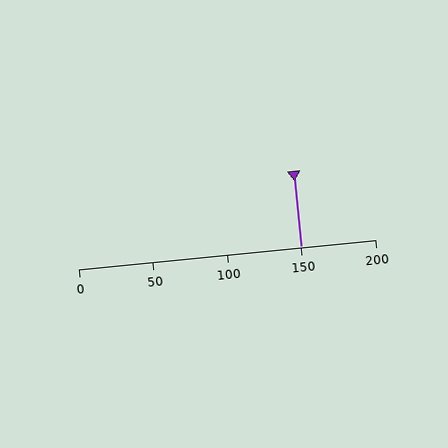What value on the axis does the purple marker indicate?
The marker indicates approximately 150.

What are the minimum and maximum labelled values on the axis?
The axis runs from 0 to 200.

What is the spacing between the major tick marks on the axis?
The major ticks are spaced 50 apart.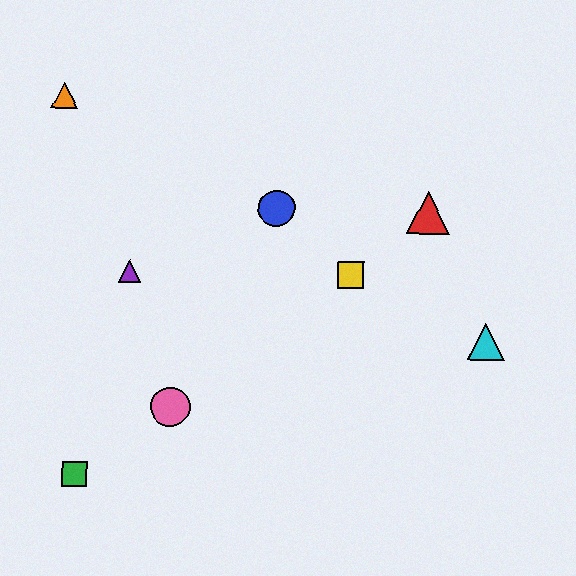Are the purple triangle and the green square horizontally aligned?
No, the purple triangle is at y≈271 and the green square is at y≈474.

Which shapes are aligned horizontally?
The yellow square, the purple triangle are aligned horizontally.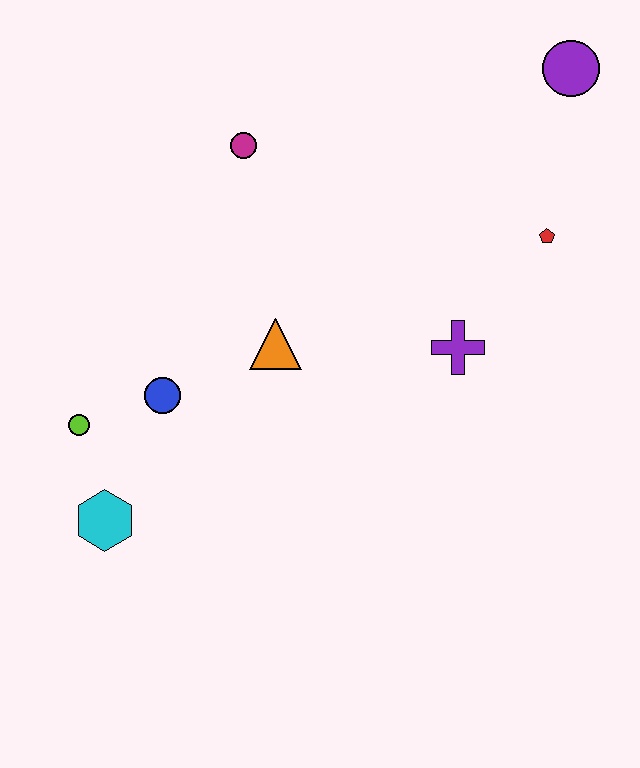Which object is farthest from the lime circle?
The purple circle is farthest from the lime circle.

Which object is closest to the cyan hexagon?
The lime circle is closest to the cyan hexagon.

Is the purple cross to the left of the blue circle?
No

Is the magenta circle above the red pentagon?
Yes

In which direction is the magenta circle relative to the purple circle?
The magenta circle is to the left of the purple circle.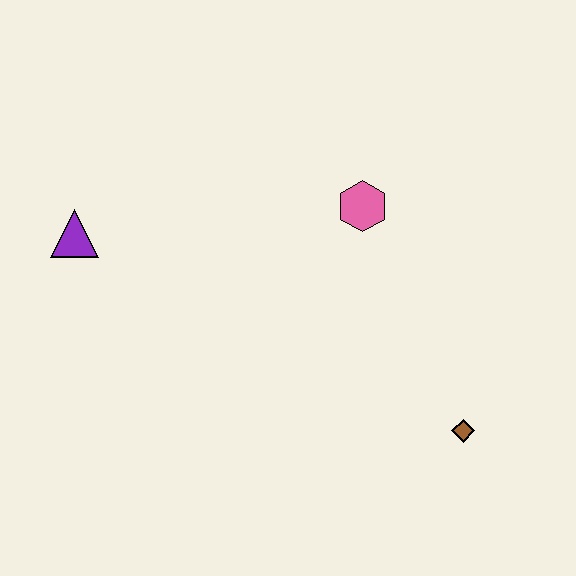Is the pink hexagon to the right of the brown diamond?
No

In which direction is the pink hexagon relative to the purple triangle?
The pink hexagon is to the right of the purple triangle.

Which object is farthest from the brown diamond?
The purple triangle is farthest from the brown diamond.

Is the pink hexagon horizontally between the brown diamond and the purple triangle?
Yes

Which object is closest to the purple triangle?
The pink hexagon is closest to the purple triangle.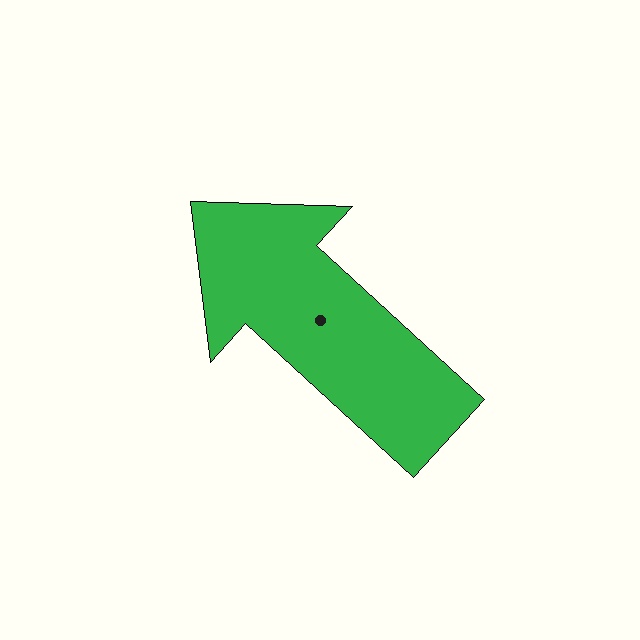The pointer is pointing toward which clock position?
Roughly 10 o'clock.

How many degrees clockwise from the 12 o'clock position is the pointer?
Approximately 312 degrees.